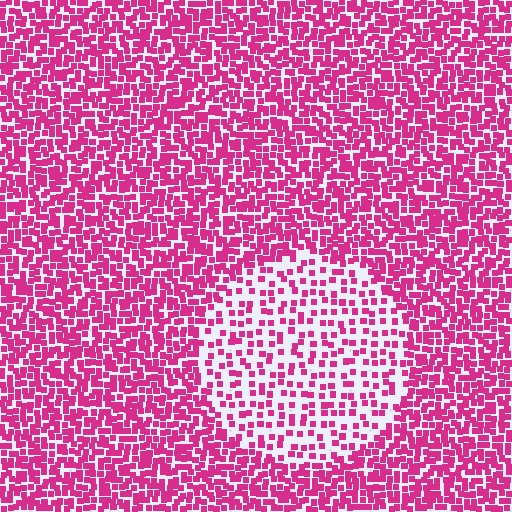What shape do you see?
I see a circle.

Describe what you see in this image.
The image contains small magenta elements arranged at two different densities. A circle-shaped region is visible where the elements are less densely packed than the surrounding area.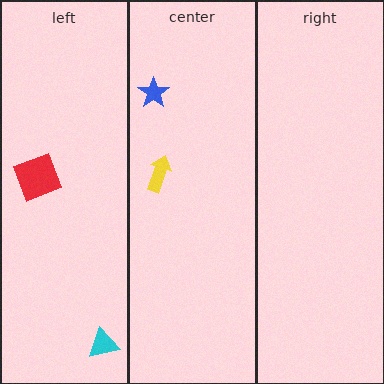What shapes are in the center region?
The yellow arrow, the blue star.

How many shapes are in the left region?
2.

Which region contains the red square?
The left region.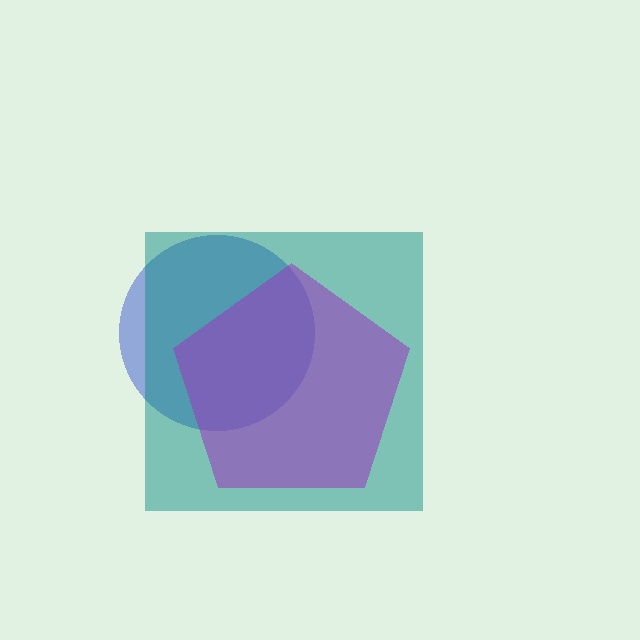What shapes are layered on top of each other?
The layered shapes are: a blue circle, a teal square, a purple pentagon.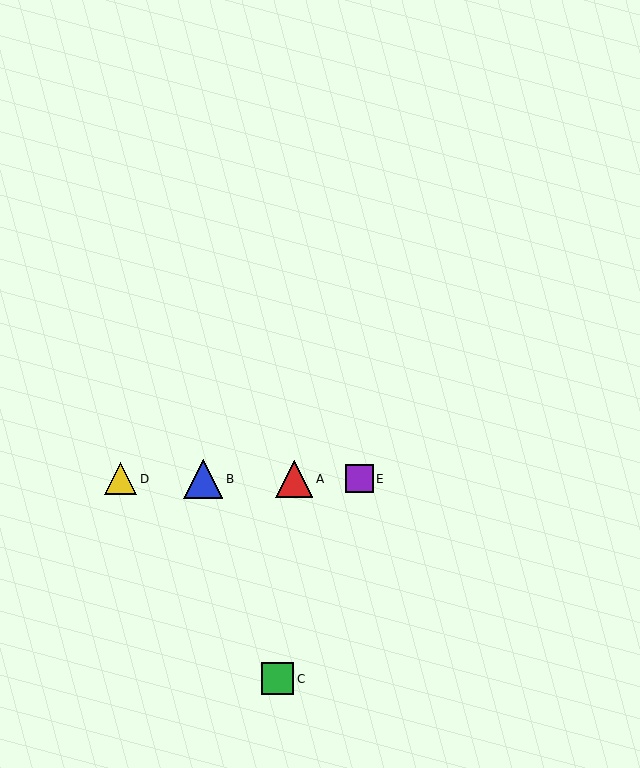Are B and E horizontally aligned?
Yes, both are at y≈479.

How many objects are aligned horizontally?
4 objects (A, B, D, E) are aligned horizontally.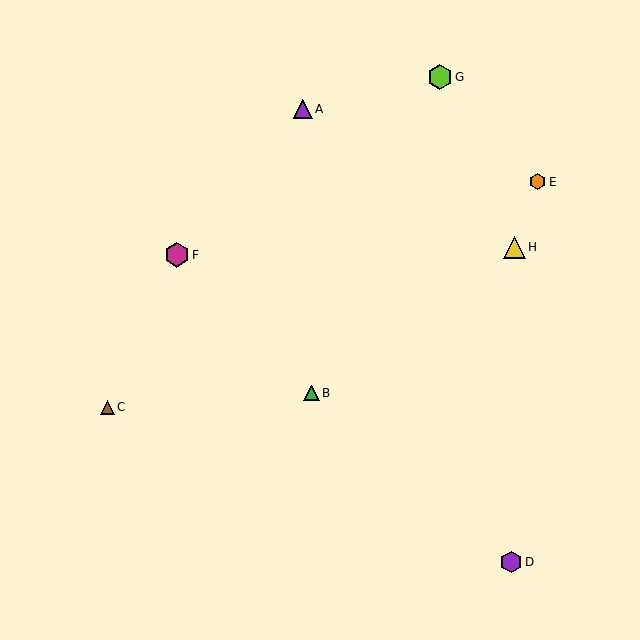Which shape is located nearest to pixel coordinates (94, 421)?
The brown triangle (labeled C) at (107, 407) is nearest to that location.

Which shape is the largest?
The magenta hexagon (labeled F) is the largest.